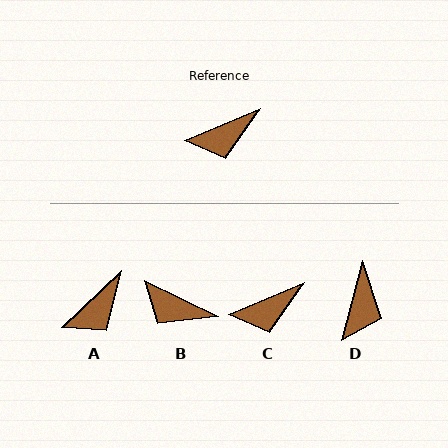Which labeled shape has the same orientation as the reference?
C.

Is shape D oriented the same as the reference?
No, it is off by about 52 degrees.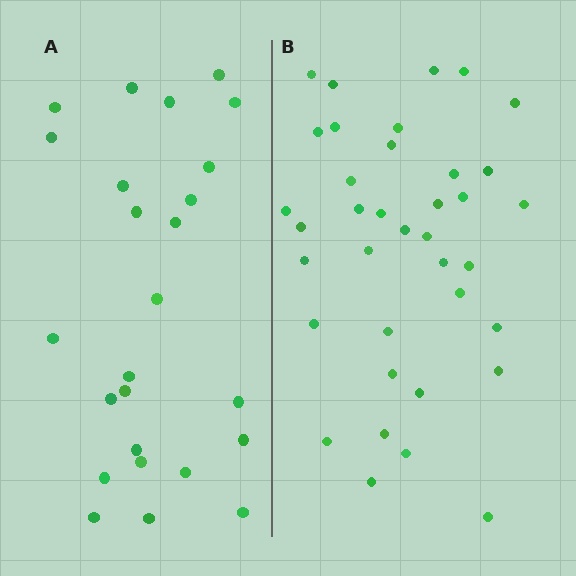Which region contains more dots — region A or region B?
Region B (the right region) has more dots.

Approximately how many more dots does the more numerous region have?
Region B has roughly 12 or so more dots than region A.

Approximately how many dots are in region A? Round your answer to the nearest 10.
About 20 dots. (The exact count is 25, which rounds to 20.)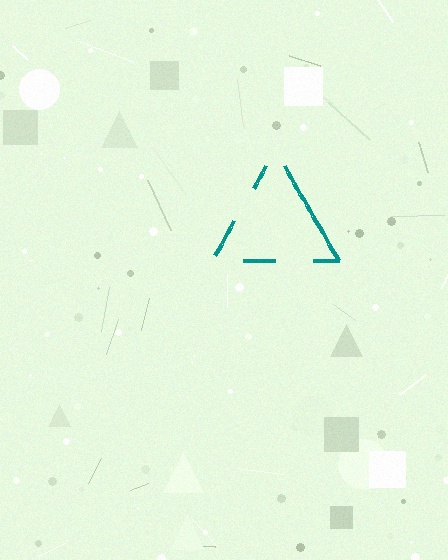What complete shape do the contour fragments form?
The contour fragments form a triangle.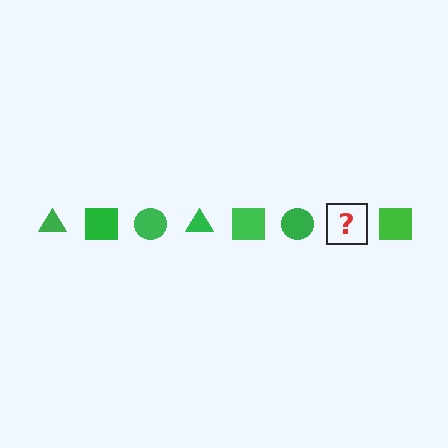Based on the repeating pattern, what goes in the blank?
The blank should be a green triangle.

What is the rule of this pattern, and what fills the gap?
The rule is that the pattern cycles through triangle, square, circle shapes in green. The gap should be filled with a green triangle.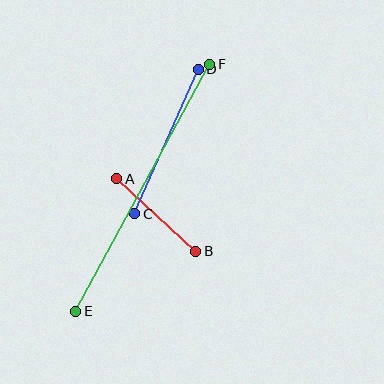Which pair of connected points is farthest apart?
Points E and F are farthest apart.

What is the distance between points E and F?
The distance is approximately 281 pixels.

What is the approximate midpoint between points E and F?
The midpoint is at approximately (143, 188) pixels.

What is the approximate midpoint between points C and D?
The midpoint is at approximately (167, 141) pixels.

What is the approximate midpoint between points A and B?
The midpoint is at approximately (156, 215) pixels.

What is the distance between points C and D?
The distance is approximately 158 pixels.